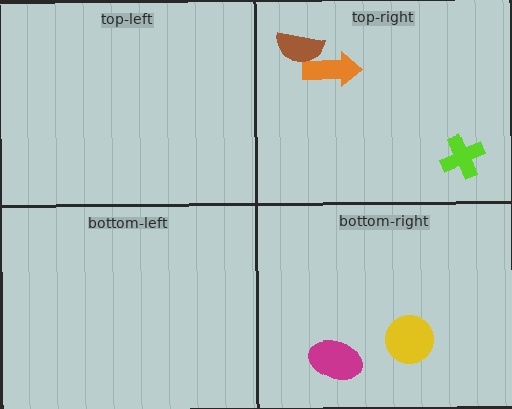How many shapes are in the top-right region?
3.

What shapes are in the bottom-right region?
The magenta ellipse, the yellow circle.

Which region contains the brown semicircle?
The top-right region.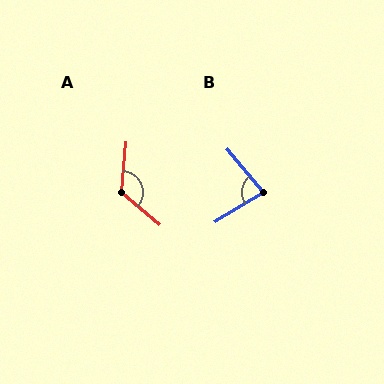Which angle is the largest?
A, at approximately 125 degrees.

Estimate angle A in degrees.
Approximately 125 degrees.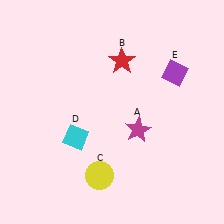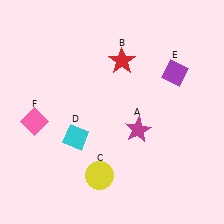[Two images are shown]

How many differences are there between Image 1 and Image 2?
There is 1 difference between the two images.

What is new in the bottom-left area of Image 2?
A pink diamond (F) was added in the bottom-left area of Image 2.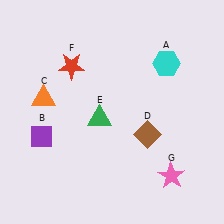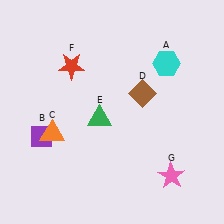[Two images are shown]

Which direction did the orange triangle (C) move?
The orange triangle (C) moved down.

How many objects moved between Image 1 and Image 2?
2 objects moved between the two images.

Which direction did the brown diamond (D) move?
The brown diamond (D) moved up.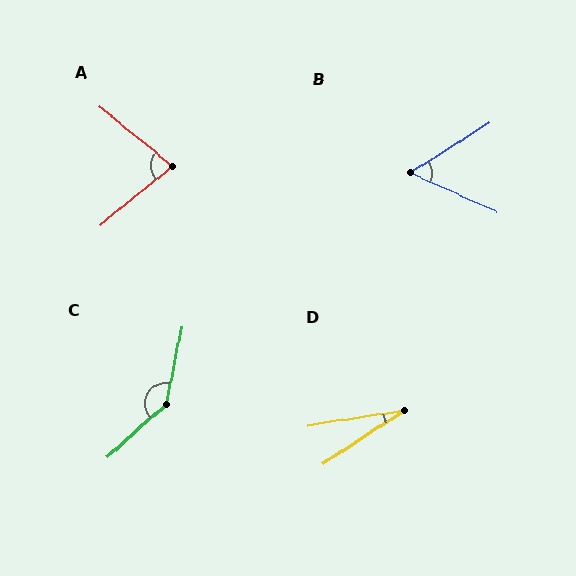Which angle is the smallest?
D, at approximately 25 degrees.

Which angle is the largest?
C, at approximately 143 degrees.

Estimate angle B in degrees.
Approximately 57 degrees.